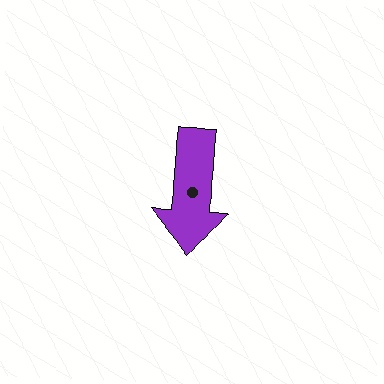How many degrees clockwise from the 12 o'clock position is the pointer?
Approximately 182 degrees.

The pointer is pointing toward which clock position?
Roughly 6 o'clock.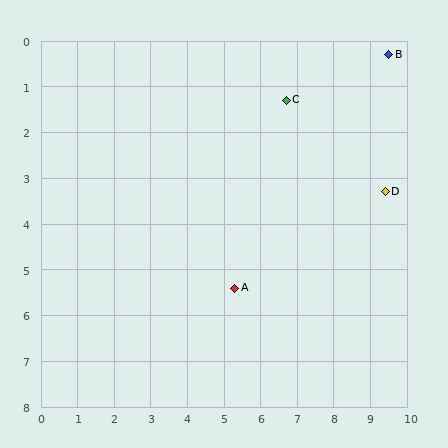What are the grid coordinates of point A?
Point A is at approximately (5.3, 5.4).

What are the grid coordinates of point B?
Point B is at approximately (9.5, 0.3).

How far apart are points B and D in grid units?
Points B and D are about 3.0 grid units apart.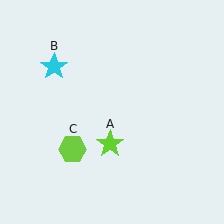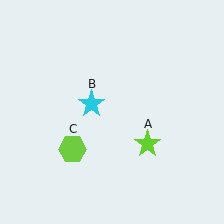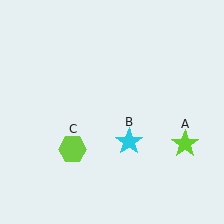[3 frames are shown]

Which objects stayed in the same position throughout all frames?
Lime hexagon (object C) remained stationary.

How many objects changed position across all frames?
2 objects changed position: lime star (object A), cyan star (object B).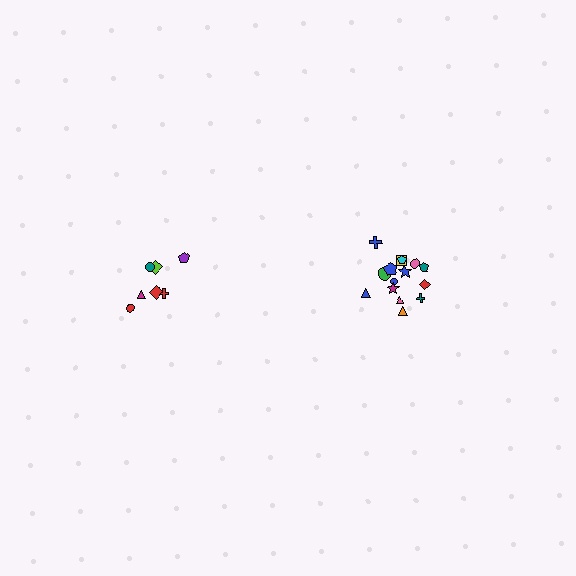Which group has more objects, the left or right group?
The right group.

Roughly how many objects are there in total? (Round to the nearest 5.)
Roughly 20 objects in total.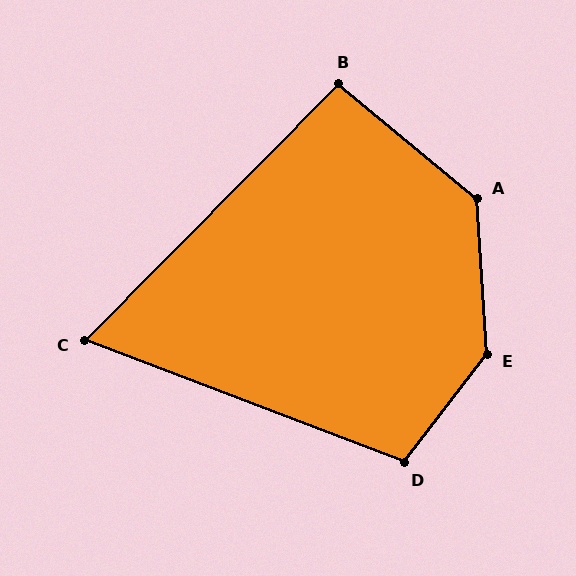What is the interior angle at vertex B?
Approximately 95 degrees (obtuse).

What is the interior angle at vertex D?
Approximately 107 degrees (obtuse).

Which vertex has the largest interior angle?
E, at approximately 139 degrees.